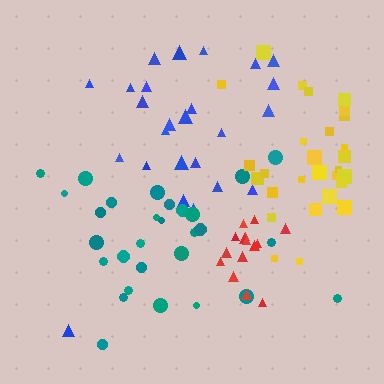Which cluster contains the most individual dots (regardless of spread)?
Teal (29).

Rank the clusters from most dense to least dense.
red, yellow, teal, blue.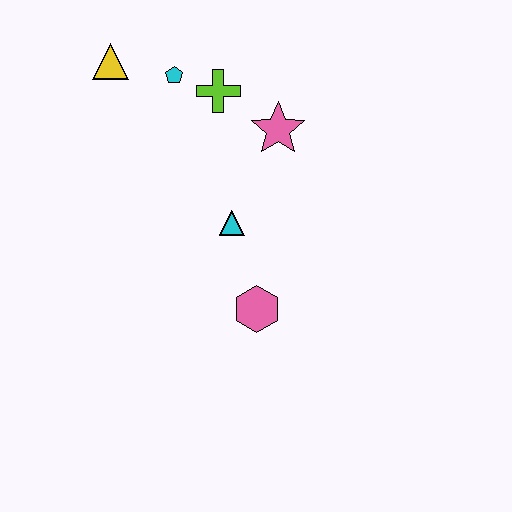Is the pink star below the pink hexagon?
No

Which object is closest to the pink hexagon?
The cyan triangle is closest to the pink hexagon.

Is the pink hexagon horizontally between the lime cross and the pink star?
Yes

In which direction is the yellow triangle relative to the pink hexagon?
The yellow triangle is above the pink hexagon.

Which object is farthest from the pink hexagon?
The yellow triangle is farthest from the pink hexagon.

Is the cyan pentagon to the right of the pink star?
No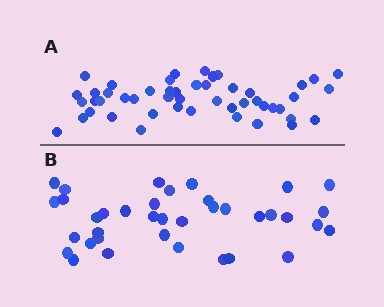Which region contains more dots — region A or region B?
Region A (the top region) has more dots.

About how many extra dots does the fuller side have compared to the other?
Region A has roughly 12 or so more dots than region B.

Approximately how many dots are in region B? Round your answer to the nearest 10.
About 40 dots. (The exact count is 37, which rounds to 40.)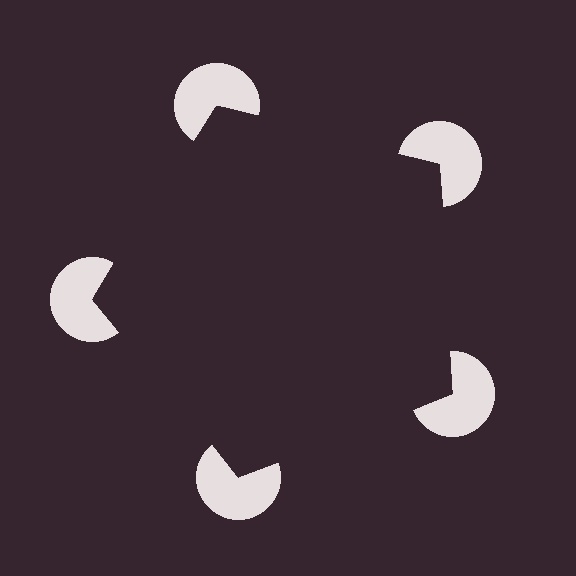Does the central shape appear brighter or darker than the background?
It typically appears slightly darker than the background, even though no actual brightness change is drawn.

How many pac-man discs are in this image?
There are 5 — one at each vertex of the illusory pentagon.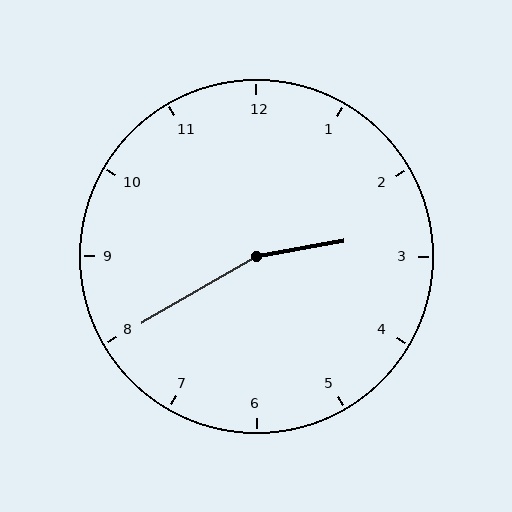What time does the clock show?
2:40.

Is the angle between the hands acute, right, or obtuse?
It is obtuse.